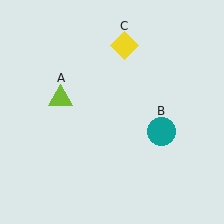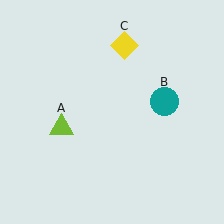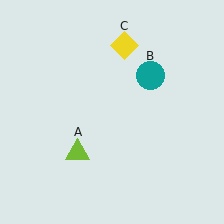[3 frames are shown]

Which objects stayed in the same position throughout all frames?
Yellow diamond (object C) remained stationary.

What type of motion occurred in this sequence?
The lime triangle (object A), teal circle (object B) rotated counterclockwise around the center of the scene.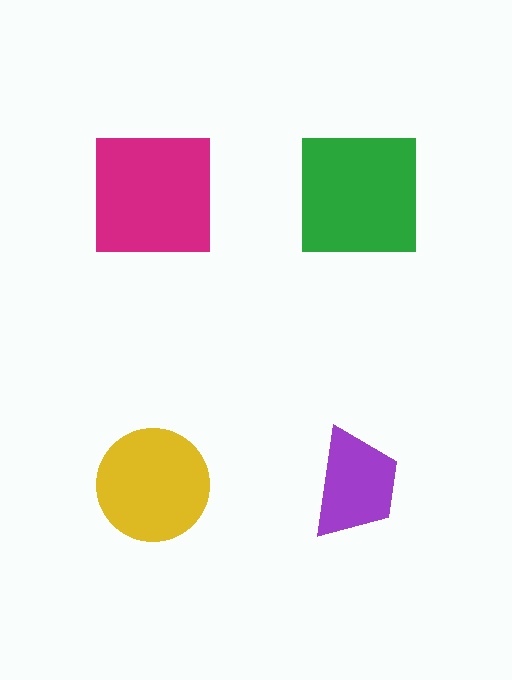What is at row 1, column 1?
A magenta square.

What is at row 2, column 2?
A purple trapezoid.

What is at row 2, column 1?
A yellow circle.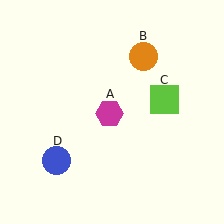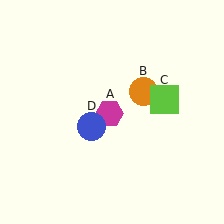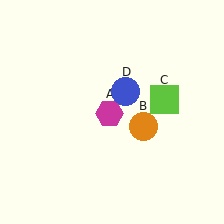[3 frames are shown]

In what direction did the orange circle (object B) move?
The orange circle (object B) moved down.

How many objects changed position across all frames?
2 objects changed position: orange circle (object B), blue circle (object D).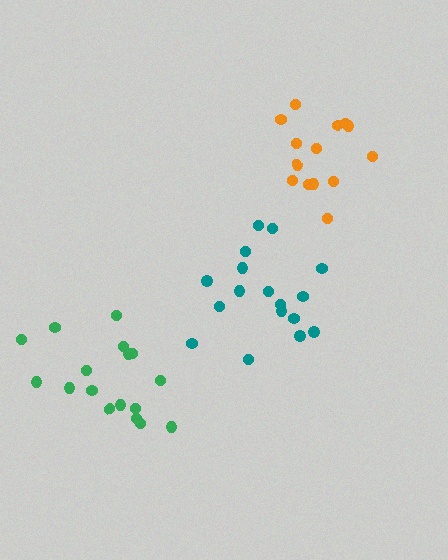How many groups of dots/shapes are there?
There are 3 groups.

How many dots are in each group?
Group 1: 14 dots, Group 2: 17 dots, Group 3: 17 dots (48 total).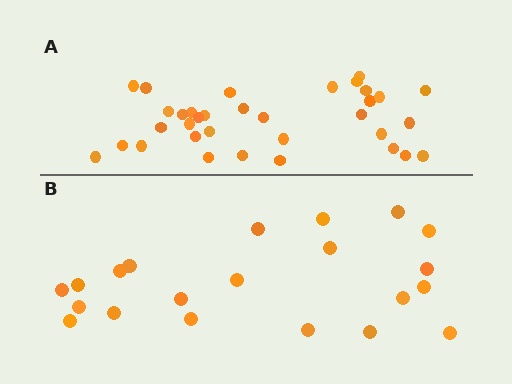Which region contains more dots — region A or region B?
Region A (the top region) has more dots.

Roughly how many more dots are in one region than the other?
Region A has approximately 15 more dots than region B.